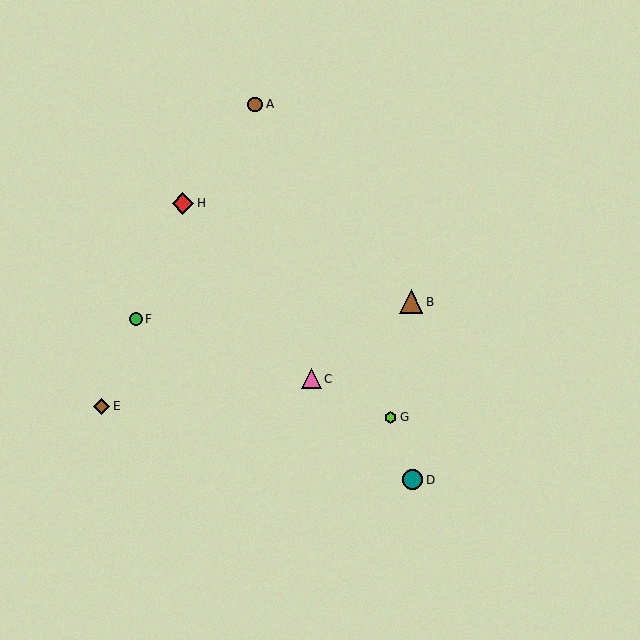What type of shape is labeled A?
Shape A is a brown circle.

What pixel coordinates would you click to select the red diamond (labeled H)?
Click at (183, 203) to select the red diamond H.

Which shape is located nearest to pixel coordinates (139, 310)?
The green circle (labeled F) at (136, 319) is nearest to that location.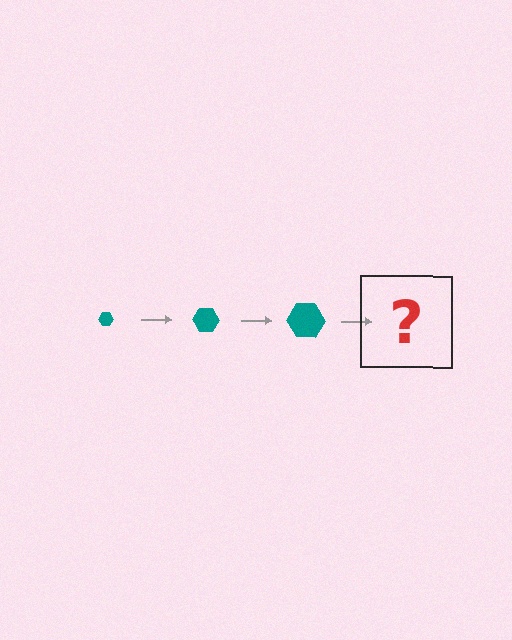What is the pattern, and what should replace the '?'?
The pattern is that the hexagon gets progressively larger each step. The '?' should be a teal hexagon, larger than the previous one.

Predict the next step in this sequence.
The next step is a teal hexagon, larger than the previous one.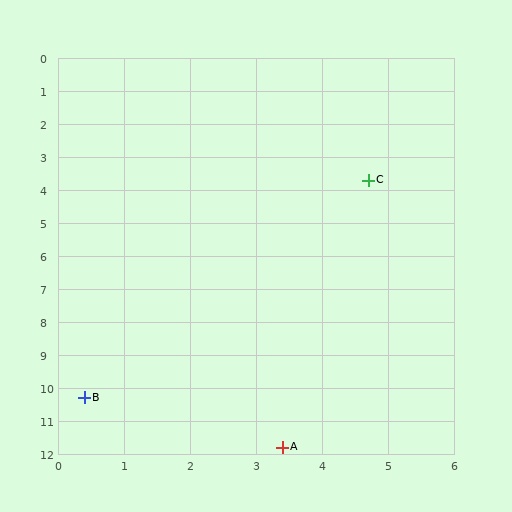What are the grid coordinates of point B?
Point B is at approximately (0.4, 10.3).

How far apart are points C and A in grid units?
Points C and A are about 8.2 grid units apart.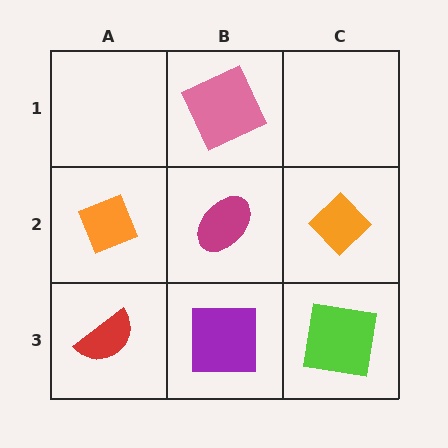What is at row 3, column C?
A lime square.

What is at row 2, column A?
An orange diamond.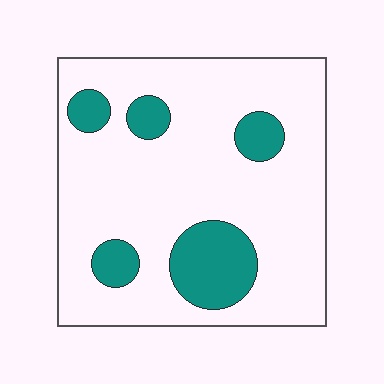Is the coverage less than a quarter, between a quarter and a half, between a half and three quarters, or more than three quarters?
Less than a quarter.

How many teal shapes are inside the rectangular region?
5.